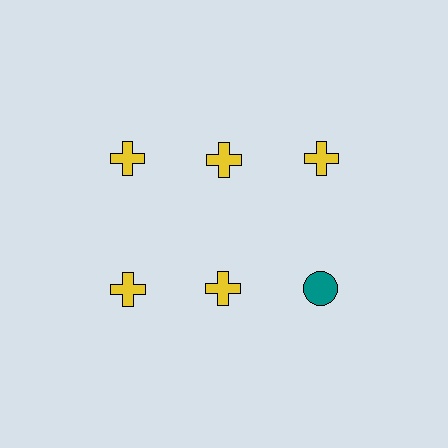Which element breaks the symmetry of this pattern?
The teal circle in the second row, center column breaks the symmetry. All other shapes are yellow crosses.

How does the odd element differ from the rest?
It differs in both color (teal instead of yellow) and shape (circle instead of cross).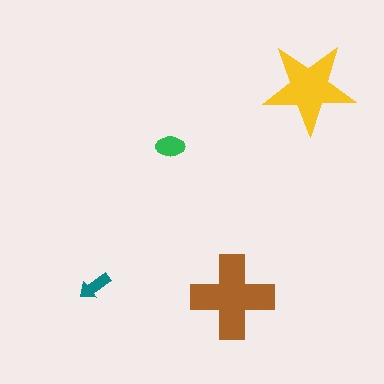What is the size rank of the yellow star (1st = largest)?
2nd.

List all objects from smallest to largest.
The teal arrow, the green ellipse, the yellow star, the brown cross.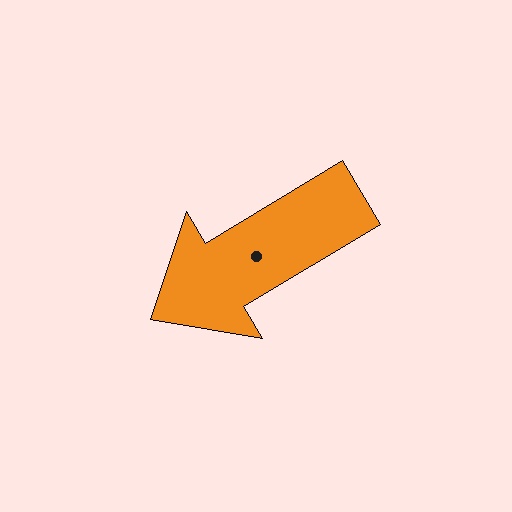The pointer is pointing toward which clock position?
Roughly 8 o'clock.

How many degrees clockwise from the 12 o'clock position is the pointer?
Approximately 239 degrees.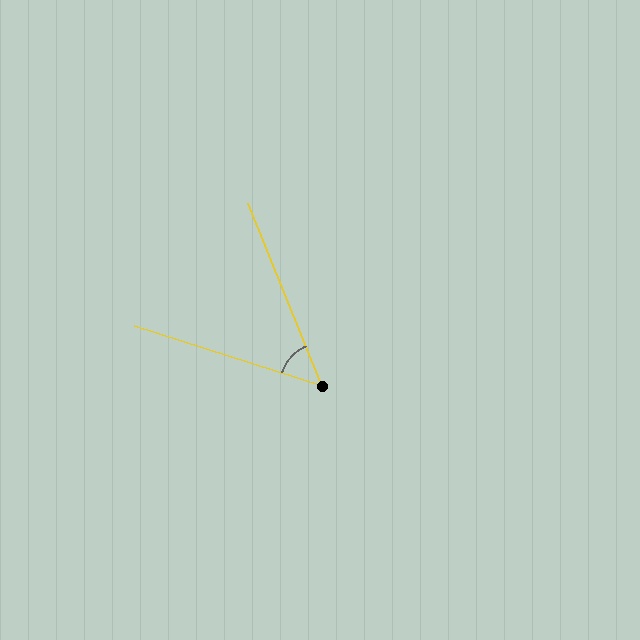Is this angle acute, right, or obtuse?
It is acute.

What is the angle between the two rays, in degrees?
Approximately 50 degrees.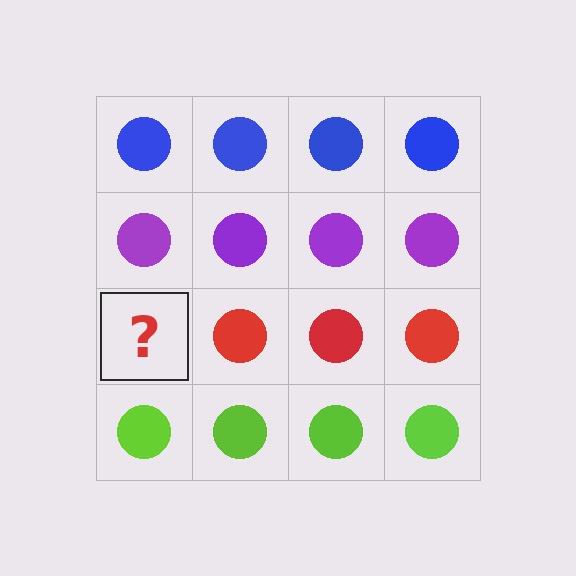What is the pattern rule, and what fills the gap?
The rule is that each row has a consistent color. The gap should be filled with a red circle.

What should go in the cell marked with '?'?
The missing cell should contain a red circle.